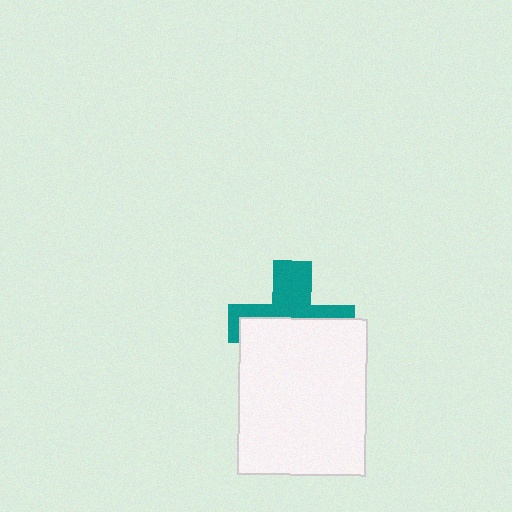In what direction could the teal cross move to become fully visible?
The teal cross could move up. That would shift it out from behind the white rectangle entirely.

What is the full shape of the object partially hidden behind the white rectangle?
The partially hidden object is a teal cross.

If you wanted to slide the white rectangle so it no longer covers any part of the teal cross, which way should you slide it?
Slide it down — that is the most direct way to separate the two shapes.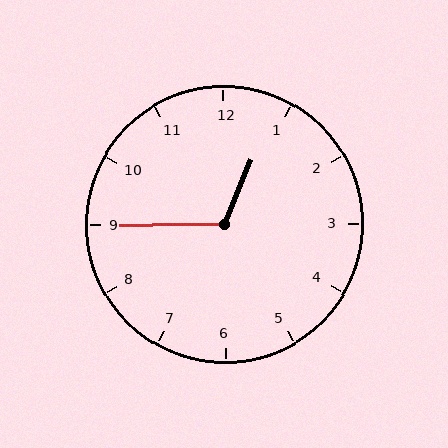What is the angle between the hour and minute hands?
Approximately 112 degrees.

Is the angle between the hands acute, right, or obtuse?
It is obtuse.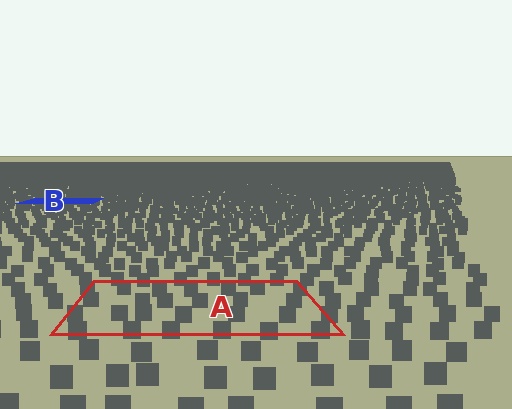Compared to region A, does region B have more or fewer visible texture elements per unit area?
Region B has more texture elements per unit area — they are packed more densely because it is farther away.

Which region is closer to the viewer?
Region A is closer. The texture elements there are larger and more spread out.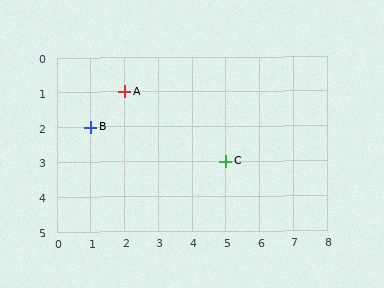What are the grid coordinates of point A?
Point A is at grid coordinates (2, 1).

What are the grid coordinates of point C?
Point C is at grid coordinates (5, 3).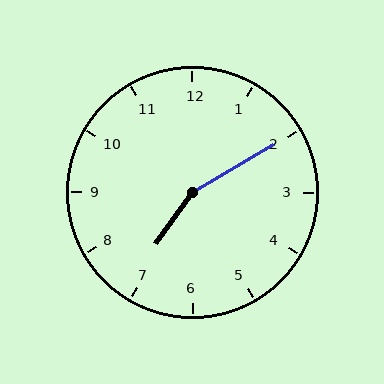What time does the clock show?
7:10.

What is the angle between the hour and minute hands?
Approximately 155 degrees.